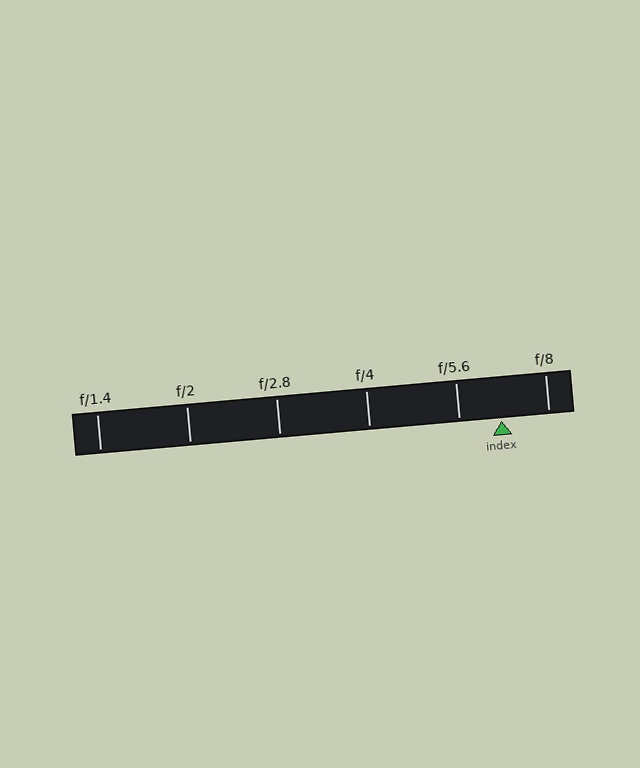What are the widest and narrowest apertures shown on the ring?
The widest aperture shown is f/1.4 and the narrowest is f/8.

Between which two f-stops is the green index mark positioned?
The index mark is between f/5.6 and f/8.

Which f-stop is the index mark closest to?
The index mark is closest to f/5.6.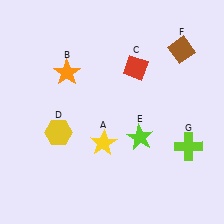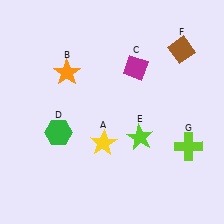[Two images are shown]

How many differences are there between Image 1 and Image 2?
There are 2 differences between the two images.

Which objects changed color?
C changed from red to magenta. D changed from yellow to green.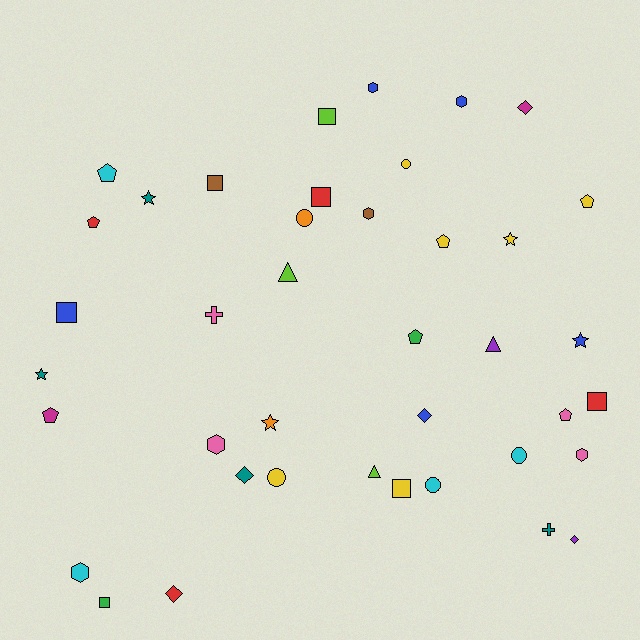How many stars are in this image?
There are 5 stars.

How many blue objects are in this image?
There are 5 blue objects.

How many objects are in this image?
There are 40 objects.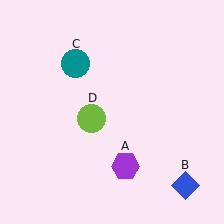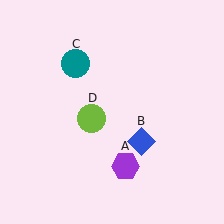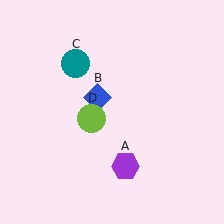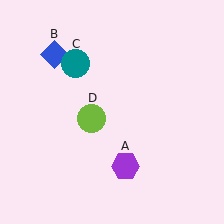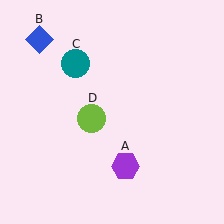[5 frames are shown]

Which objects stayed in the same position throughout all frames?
Purple hexagon (object A) and teal circle (object C) and lime circle (object D) remained stationary.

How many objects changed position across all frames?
1 object changed position: blue diamond (object B).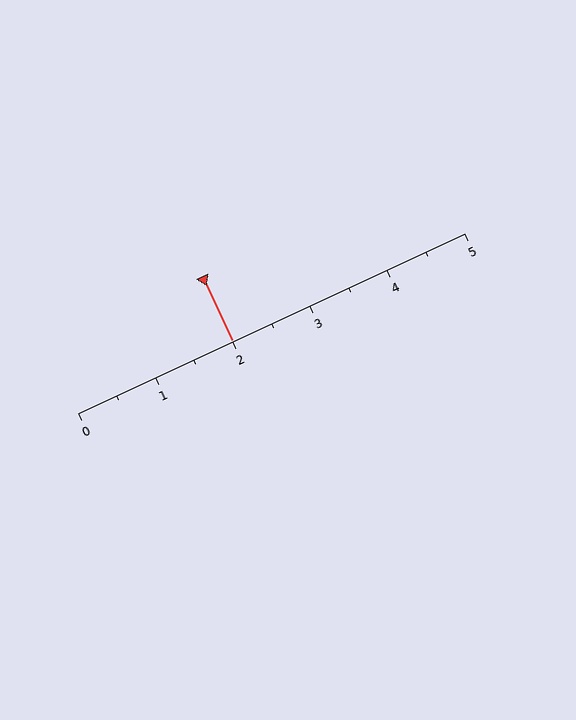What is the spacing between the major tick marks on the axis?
The major ticks are spaced 1 apart.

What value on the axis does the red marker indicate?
The marker indicates approximately 2.